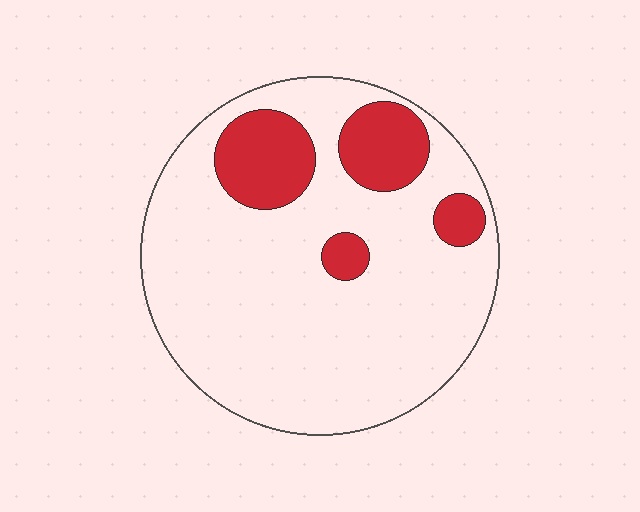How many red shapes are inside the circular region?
4.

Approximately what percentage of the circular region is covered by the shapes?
Approximately 20%.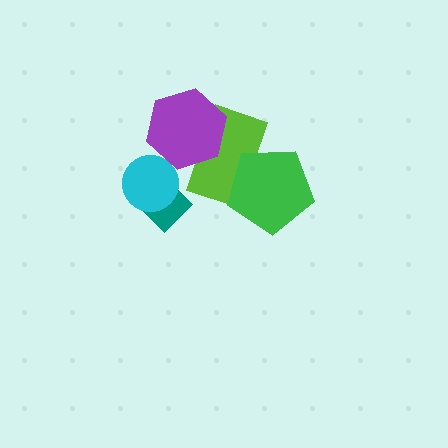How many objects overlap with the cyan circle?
1 object overlaps with the cyan circle.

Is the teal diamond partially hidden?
Yes, it is partially covered by another shape.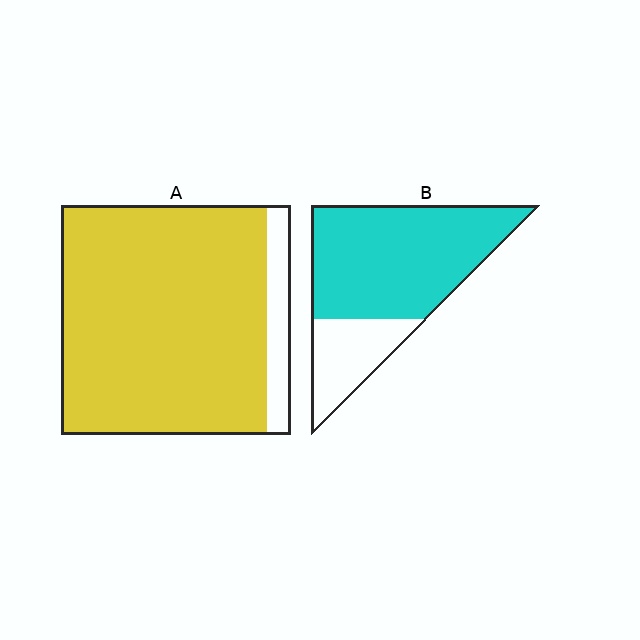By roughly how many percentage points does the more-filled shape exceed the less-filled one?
By roughly 15 percentage points (A over B).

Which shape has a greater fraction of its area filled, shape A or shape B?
Shape A.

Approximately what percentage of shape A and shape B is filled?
A is approximately 90% and B is approximately 75%.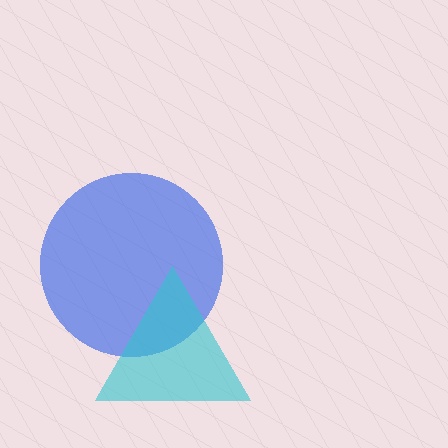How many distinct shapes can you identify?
There are 2 distinct shapes: a blue circle, a cyan triangle.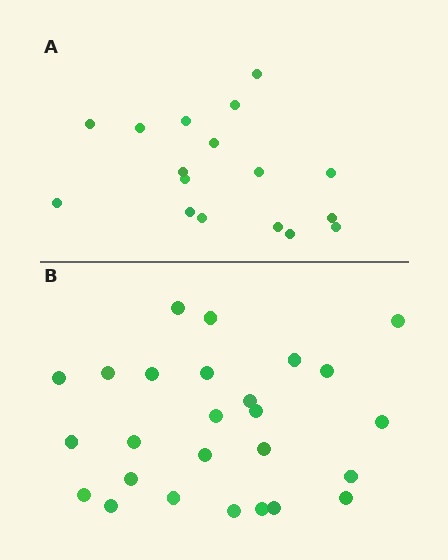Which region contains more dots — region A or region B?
Region B (the bottom region) has more dots.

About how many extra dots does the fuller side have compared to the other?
Region B has roughly 8 or so more dots than region A.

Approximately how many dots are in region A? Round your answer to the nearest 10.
About 20 dots. (The exact count is 17, which rounds to 20.)